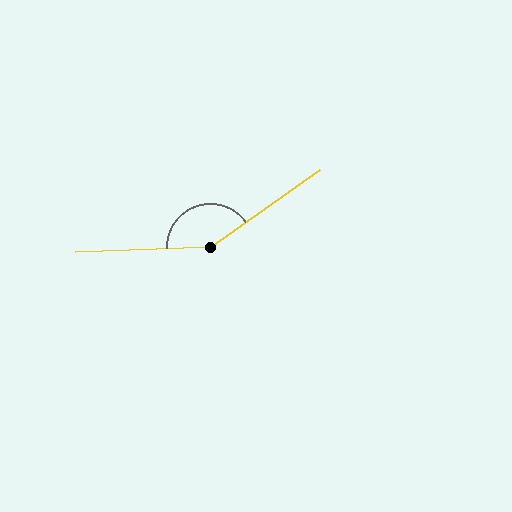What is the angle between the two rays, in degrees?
Approximately 146 degrees.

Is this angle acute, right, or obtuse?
It is obtuse.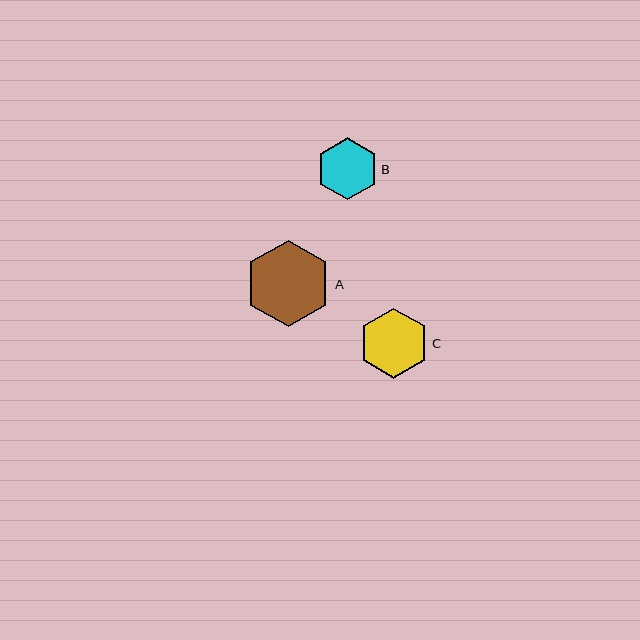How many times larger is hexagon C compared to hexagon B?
Hexagon C is approximately 1.1 times the size of hexagon B.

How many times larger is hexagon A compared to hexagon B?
Hexagon A is approximately 1.4 times the size of hexagon B.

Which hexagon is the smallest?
Hexagon B is the smallest with a size of approximately 62 pixels.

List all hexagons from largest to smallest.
From largest to smallest: A, C, B.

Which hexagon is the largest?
Hexagon A is the largest with a size of approximately 87 pixels.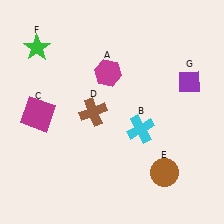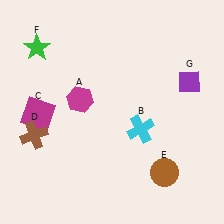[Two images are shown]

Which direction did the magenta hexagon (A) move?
The magenta hexagon (A) moved left.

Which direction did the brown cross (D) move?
The brown cross (D) moved left.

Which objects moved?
The objects that moved are: the magenta hexagon (A), the brown cross (D).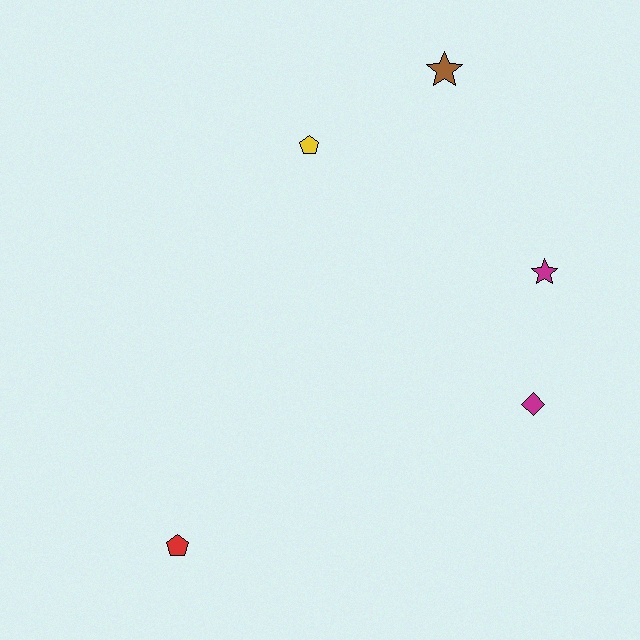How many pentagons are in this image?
There are 2 pentagons.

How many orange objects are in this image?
There are no orange objects.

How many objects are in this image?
There are 5 objects.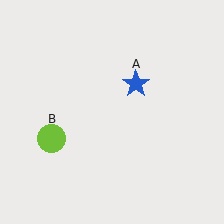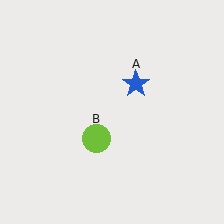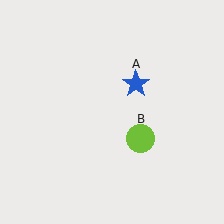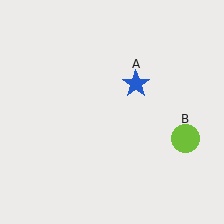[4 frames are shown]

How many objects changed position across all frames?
1 object changed position: lime circle (object B).